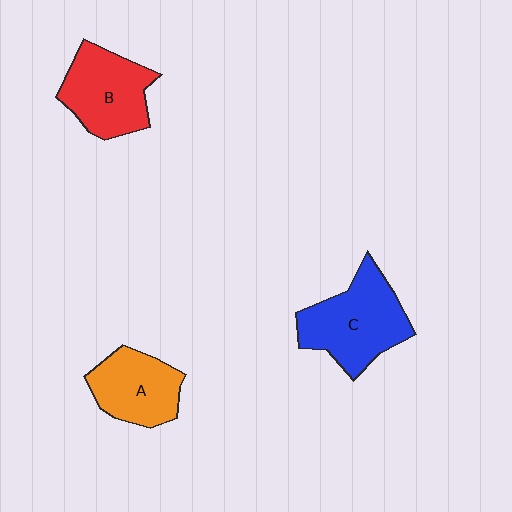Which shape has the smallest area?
Shape A (orange).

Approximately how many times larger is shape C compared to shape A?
Approximately 1.4 times.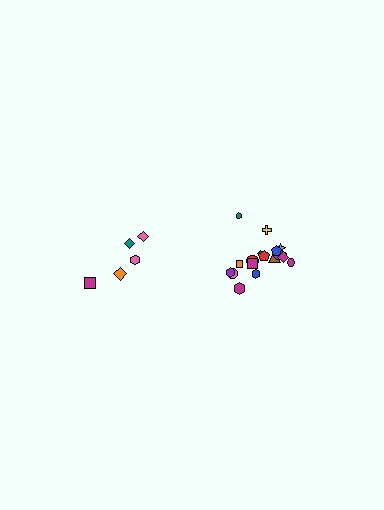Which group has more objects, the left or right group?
The right group.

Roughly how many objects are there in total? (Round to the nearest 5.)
Roughly 25 objects in total.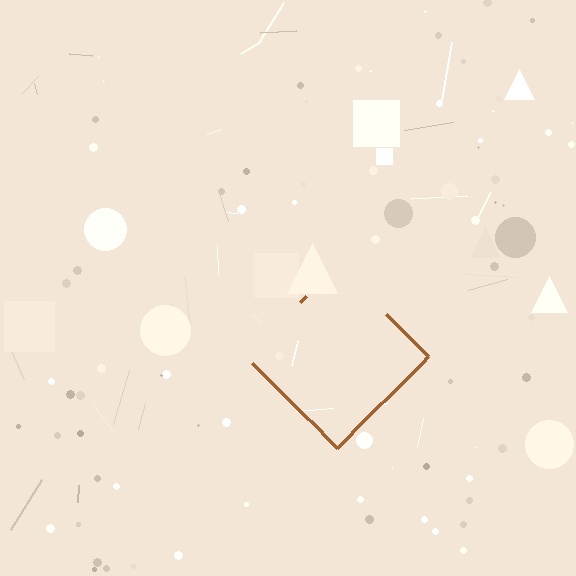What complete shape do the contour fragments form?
The contour fragments form a diamond.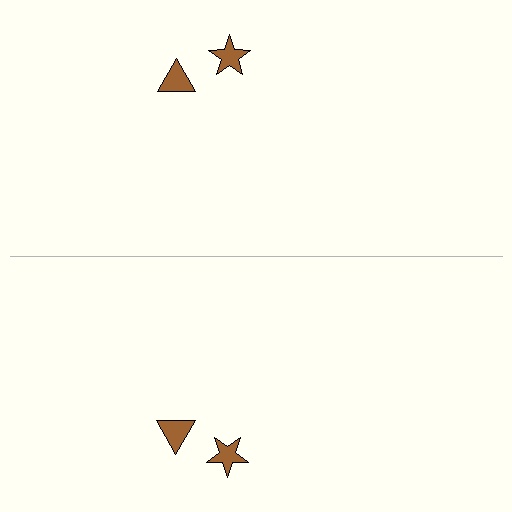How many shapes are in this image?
There are 4 shapes in this image.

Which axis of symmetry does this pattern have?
The pattern has a horizontal axis of symmetry running through the center of the image.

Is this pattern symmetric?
Yes, this pattern has bilateral (reflection) symmetry.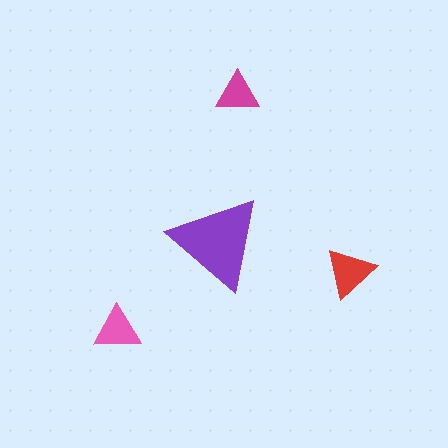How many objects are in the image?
There are 4 objects in the image.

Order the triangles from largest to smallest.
the purple one, the red one, the pink one, the magenta one.